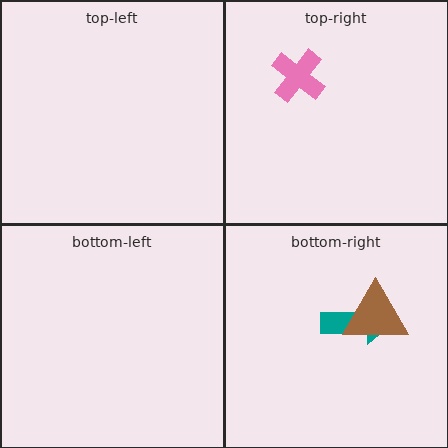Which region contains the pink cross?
The top-right region.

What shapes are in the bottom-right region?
The teal arrow, the brown triangle.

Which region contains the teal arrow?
The bottom-right region.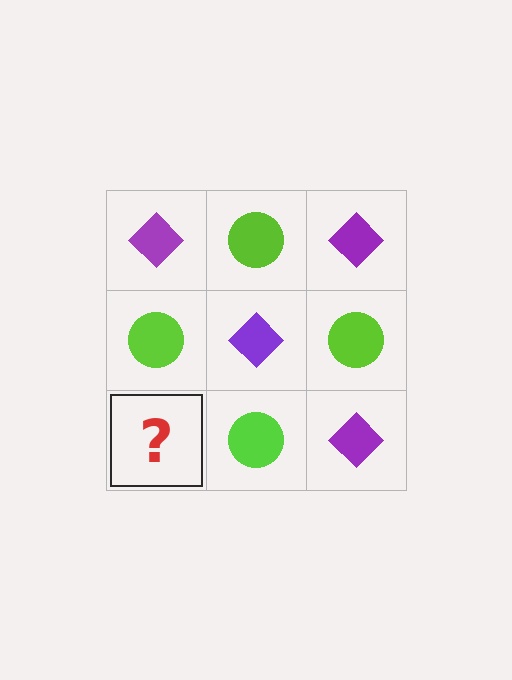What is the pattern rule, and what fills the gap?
The rule is that it alternates purple diamond and lime circle in a checkerboard pattern. The gap should be filled with a purple diamond.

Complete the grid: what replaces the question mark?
The question mark should be replaced with a purple diamond.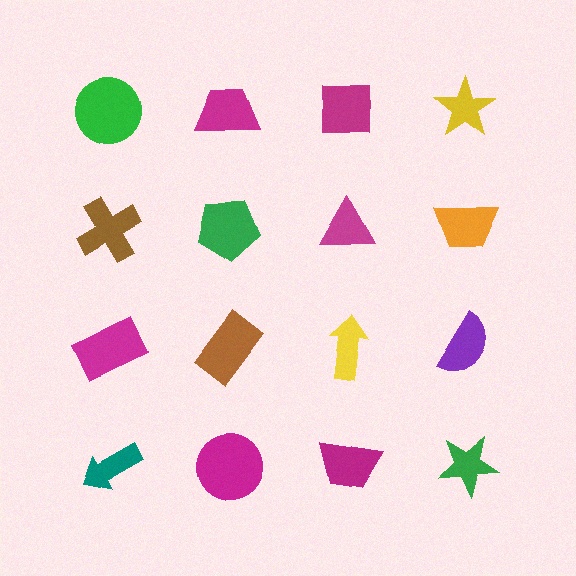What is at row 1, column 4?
A yellow star.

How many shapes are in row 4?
4 shapes.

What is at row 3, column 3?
A yellow arrow.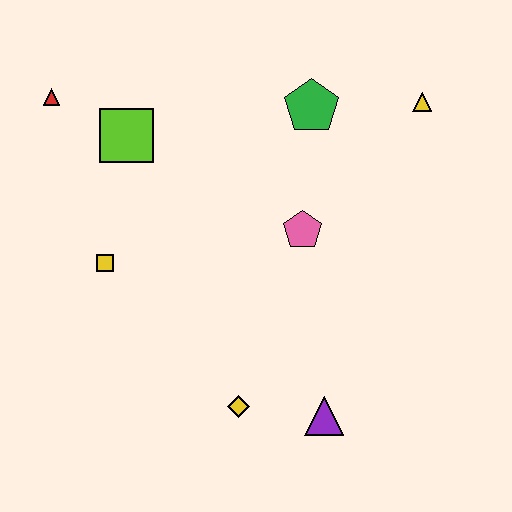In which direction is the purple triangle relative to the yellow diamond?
The purple triangle is to the right of the yellow diamond.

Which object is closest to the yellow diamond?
The purple triangle is closest to the yellow diamond.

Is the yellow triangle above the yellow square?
Yes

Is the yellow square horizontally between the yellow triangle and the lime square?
No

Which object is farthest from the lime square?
The purple triangle is farthest from the lime square.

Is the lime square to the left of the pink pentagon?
Yes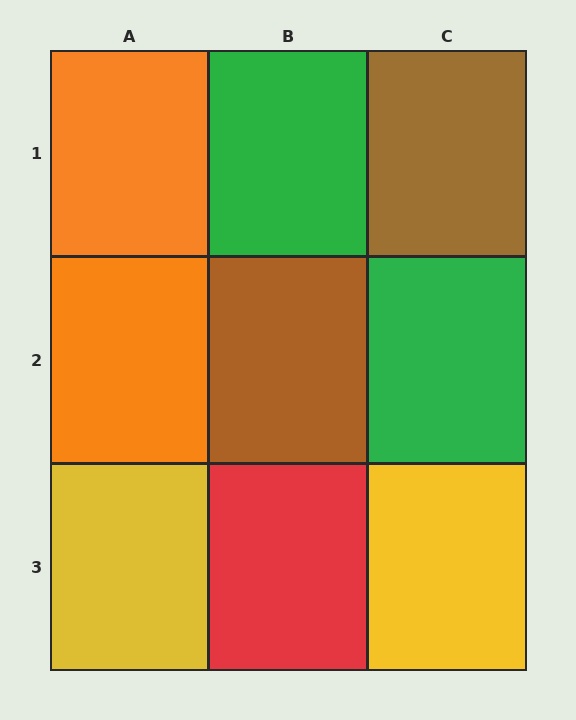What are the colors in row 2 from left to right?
Orange, brown, green.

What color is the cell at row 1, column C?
Brown.